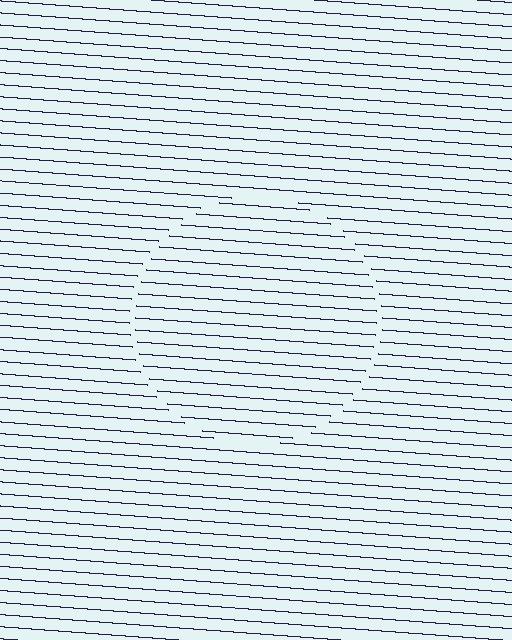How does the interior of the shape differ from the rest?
The interior of the shape contains the same grating, shifted by half a period — the contour is defined by the phase discontinuity where line-ends from the inner and outer gratings abut.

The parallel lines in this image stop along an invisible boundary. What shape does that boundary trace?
An illusory circle. The interior of the shape contains the same grating, shifted by half a period — the contour is defined by the phase discontinuity where line-ends from the inner and outer gratings abut.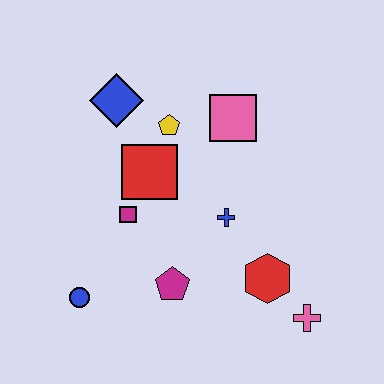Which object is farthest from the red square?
The pink cross is farthest from the red square.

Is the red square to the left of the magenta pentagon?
Yes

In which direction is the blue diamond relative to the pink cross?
The blue diamond is above the pink cross.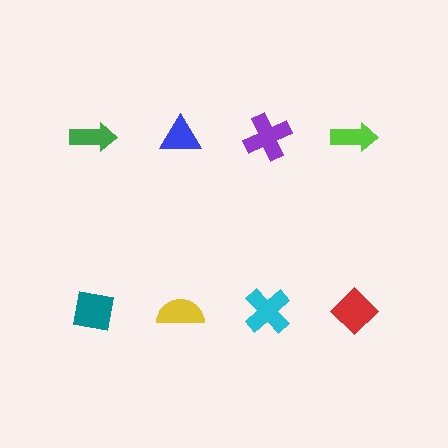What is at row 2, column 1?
A teal square.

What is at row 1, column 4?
A lime arrow.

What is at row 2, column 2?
A yellow semicircle.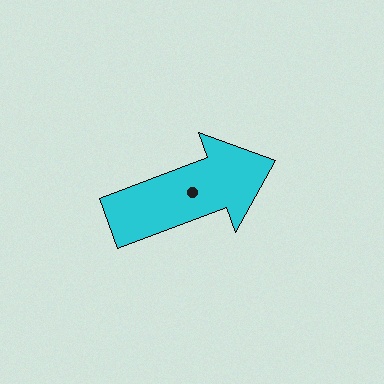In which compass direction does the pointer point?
East.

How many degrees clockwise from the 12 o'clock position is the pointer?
Approximately 70 degrees.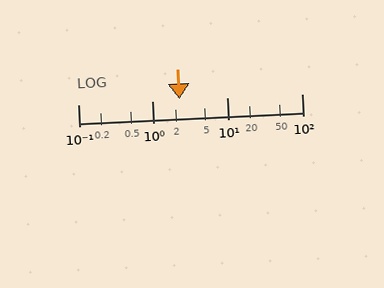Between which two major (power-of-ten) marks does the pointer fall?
The pointer is between 1 and 10.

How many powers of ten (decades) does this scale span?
The scale spans 3 decades, from 0.1 to 100.